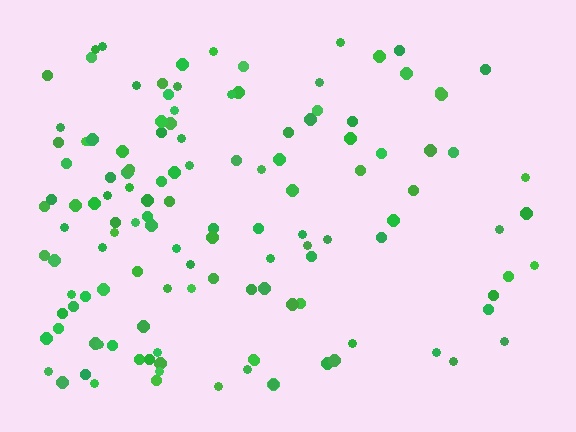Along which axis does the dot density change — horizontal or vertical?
Horizontal.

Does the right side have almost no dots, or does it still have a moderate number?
Still a moderate number, just noticeably fewer than the left.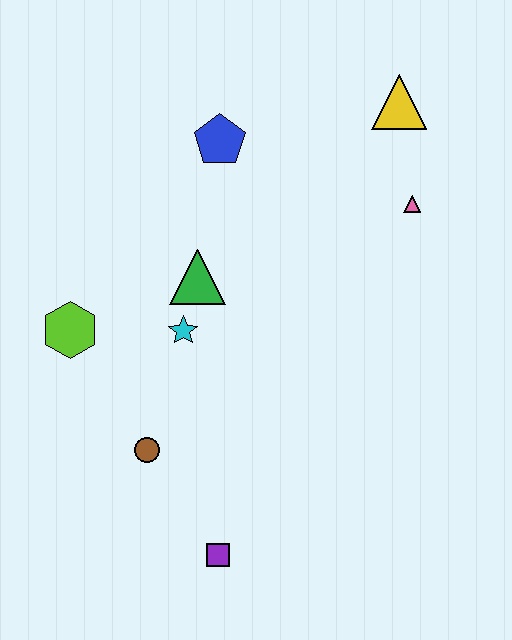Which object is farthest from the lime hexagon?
The yellow triangle is farthest from the lime hexagon.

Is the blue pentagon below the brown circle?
No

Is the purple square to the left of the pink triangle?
Yes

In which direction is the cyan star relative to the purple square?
The cyan star is above the purple square.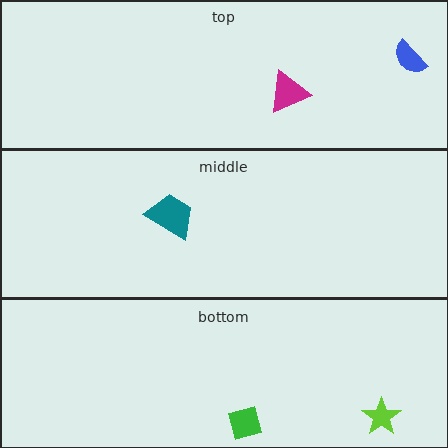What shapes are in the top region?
The magenta triangle, the blue semicircle.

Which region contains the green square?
The bottom region.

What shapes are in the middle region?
The teal trapezoid.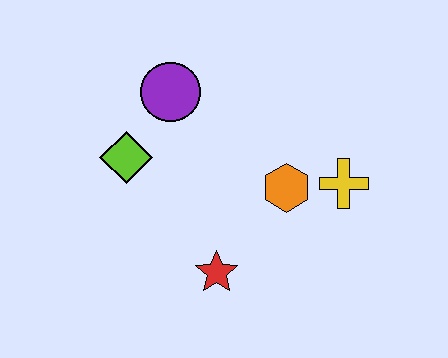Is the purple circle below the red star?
No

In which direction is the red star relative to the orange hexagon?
The red star is below the orange hexagon.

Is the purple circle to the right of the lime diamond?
Yes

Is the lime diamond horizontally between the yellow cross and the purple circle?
No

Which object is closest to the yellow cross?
The orange hexagon is closest to the yellow cross.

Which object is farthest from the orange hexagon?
The lime diamond is farthest from the orange hexagon.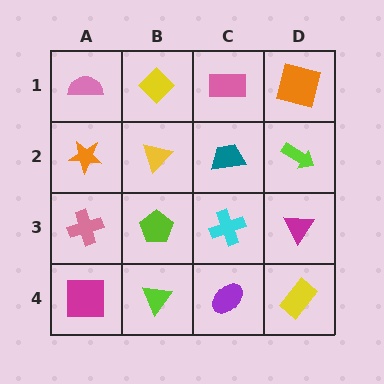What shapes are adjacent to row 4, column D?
A magenta triangle (row 3, column D), a purple ellipse (row 4, column C).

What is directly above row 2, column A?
A pink semicircle.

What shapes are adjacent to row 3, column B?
A yellow triangle (row 2, column B), a lime triangle (row 4, column B), a pink cross (row 3, column A), a cyan cross (row 3, column C).